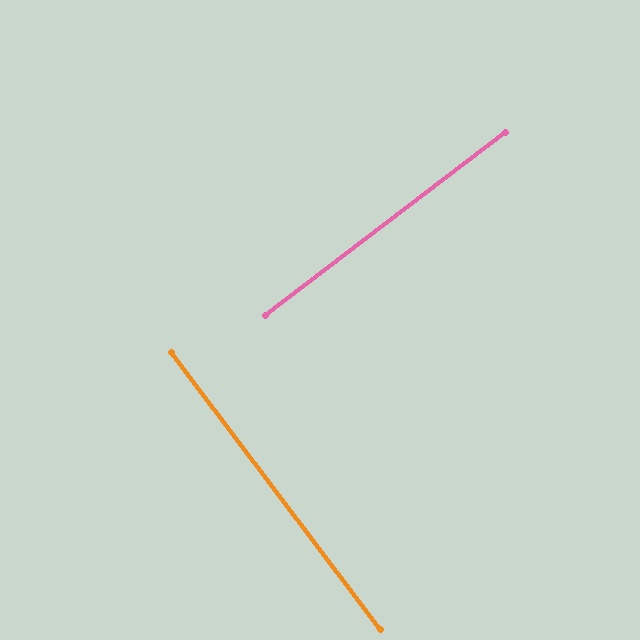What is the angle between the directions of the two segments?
Approximately 90 degrees.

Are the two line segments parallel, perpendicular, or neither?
Perpendicular — they meet at approximately 90°.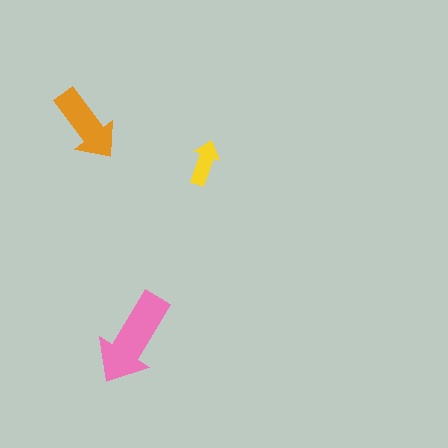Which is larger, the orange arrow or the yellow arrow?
The orange one.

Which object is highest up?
The orange arrow is topmost.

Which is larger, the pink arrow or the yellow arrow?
The pink one.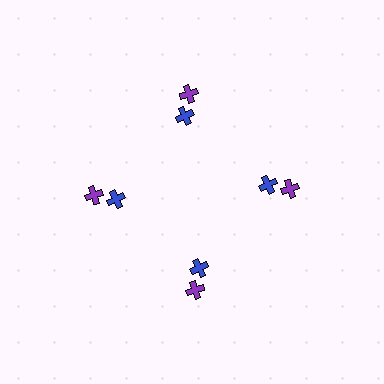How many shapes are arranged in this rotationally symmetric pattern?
There are 8 shapes, arranged in 4 groups of 2.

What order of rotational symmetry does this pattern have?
This pattern has 4-fold rotational symmetry.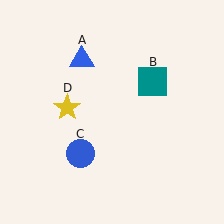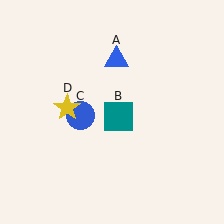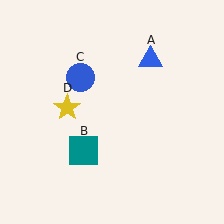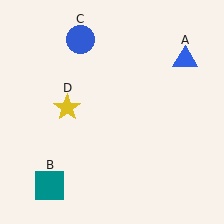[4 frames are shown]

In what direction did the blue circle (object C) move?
The blue circle (object C) moved up.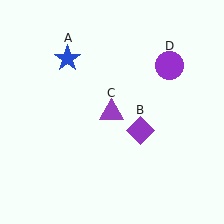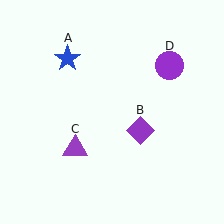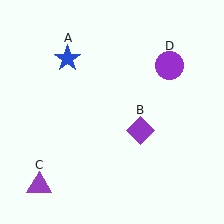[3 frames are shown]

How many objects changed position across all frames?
1 object changed position: purple triangle (object C).